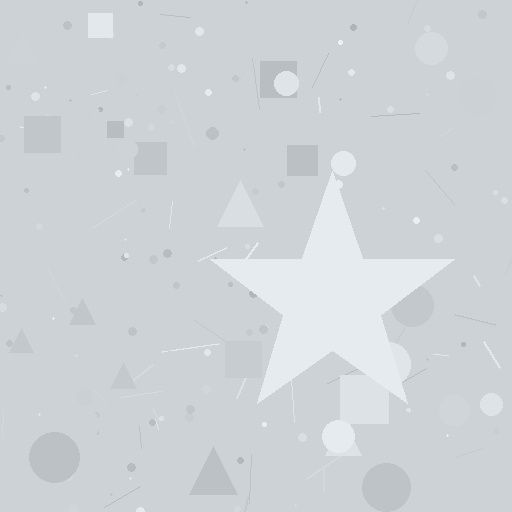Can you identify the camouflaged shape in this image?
The camouflaged shape is a star.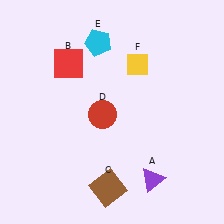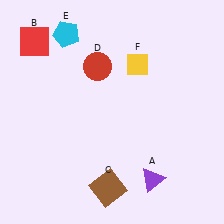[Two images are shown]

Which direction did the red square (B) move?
The red square (B) moved left.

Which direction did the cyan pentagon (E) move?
The cyan pentagon (E) moved left.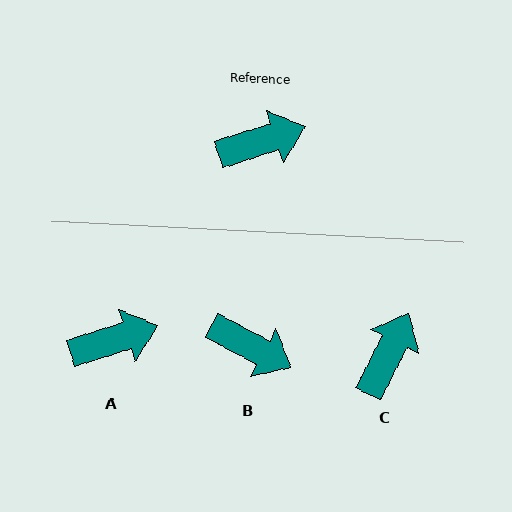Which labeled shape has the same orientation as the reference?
A.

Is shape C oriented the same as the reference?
No, it is off by about 45 degrees.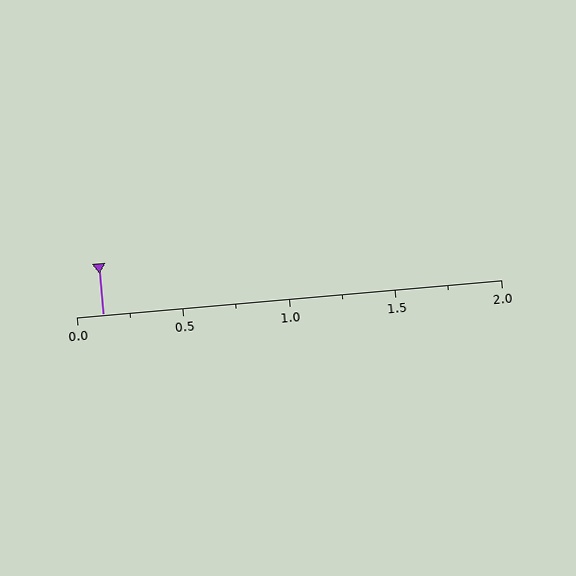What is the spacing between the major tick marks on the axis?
The major ticks are spaced 0.5 apart.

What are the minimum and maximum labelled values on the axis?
The axis runs from 0.0 to 2.0.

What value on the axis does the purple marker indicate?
The marker indicates approximately 0.12.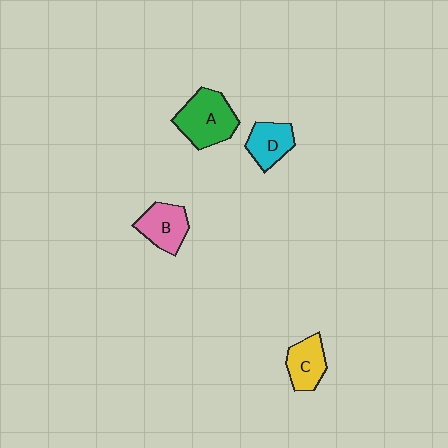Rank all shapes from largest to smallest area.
From largest to smallest: A (green), B (pink), C (yellow), D (cyan).